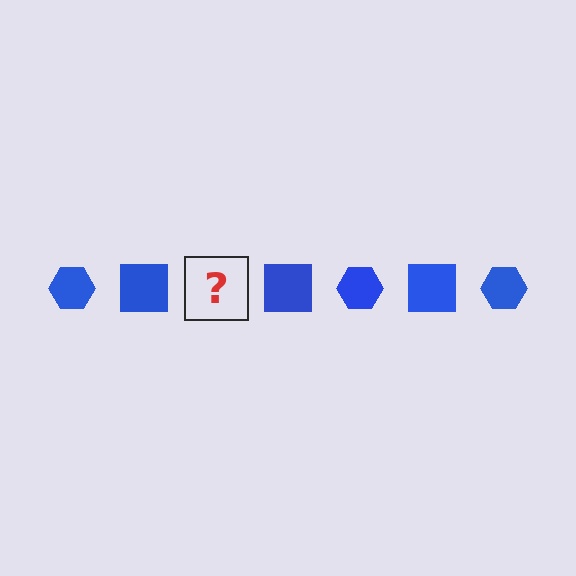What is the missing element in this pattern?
The missing element is a blue hexagon.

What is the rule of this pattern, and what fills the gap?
The rule is that the pattern cycles through hexagon, square shapes in blue. The gap should be filled with a blue hexagon.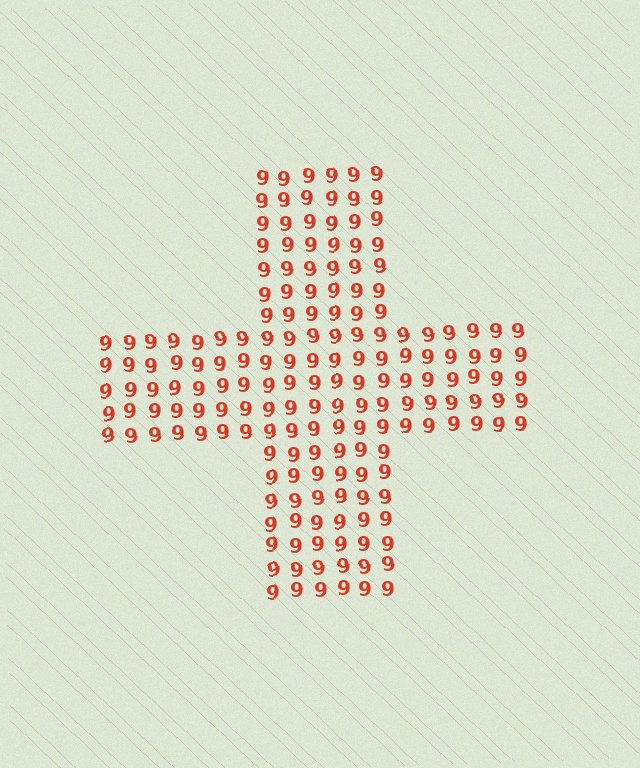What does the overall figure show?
The overall figure shows a cross.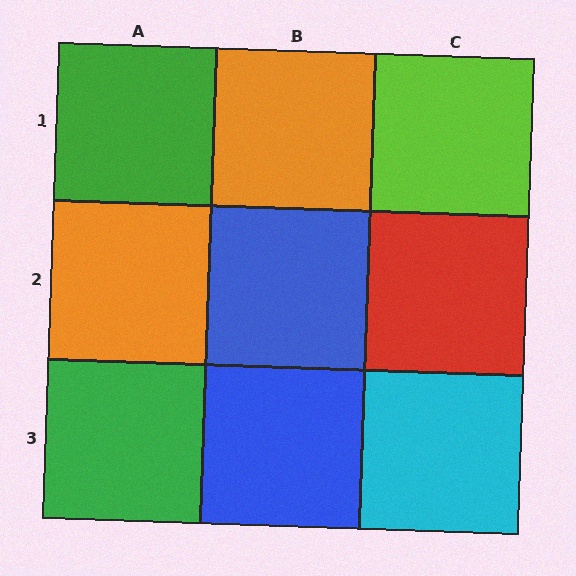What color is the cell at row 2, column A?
Orange.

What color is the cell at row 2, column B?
Blue.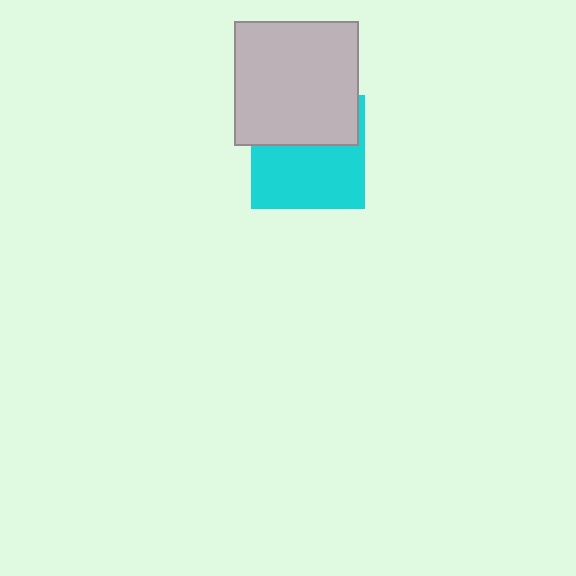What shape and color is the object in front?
The object in front is a light gray square.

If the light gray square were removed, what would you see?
You would see the complete cyan square.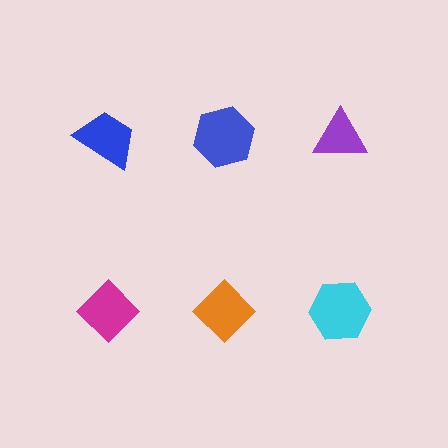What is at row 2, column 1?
A magenta diamond.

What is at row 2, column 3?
A cyan hexagon.